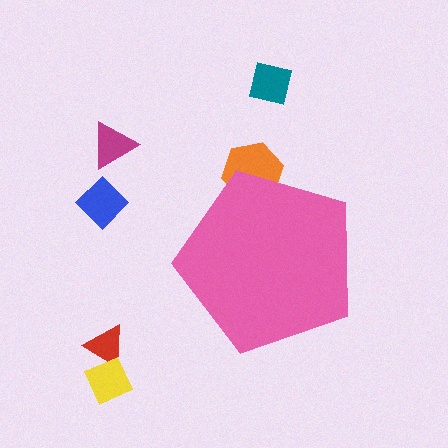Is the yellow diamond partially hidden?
No, the yellow diamond is fully visible.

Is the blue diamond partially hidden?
No, the blue diamond is fully visible.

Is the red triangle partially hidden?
No, the red triangle is fully visible.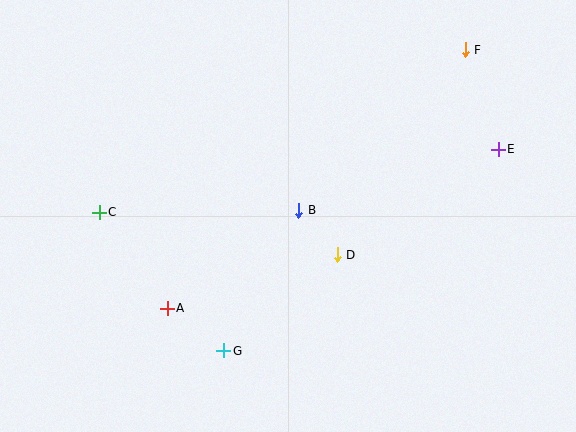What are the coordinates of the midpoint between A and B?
The midpoint between A and B is at (233, 259).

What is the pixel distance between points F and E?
The distance between F and E is 105 pixels.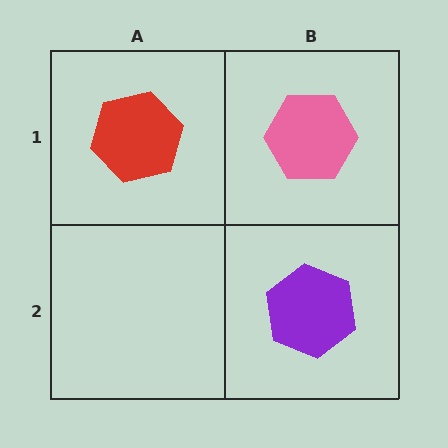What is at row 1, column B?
A pink hexagon.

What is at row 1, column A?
A red hexagon.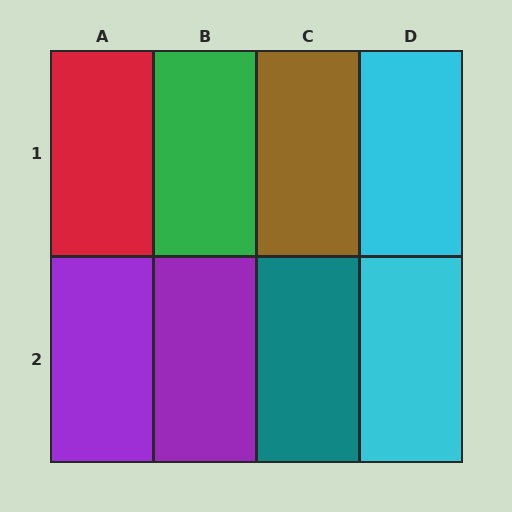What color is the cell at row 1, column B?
Green.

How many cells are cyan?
2 cells are cyan.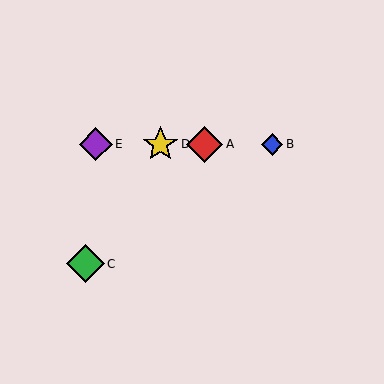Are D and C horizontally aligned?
No, D is at y≈144 and C is at y≈264.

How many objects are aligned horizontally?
4 objects (A, B, D, E) are aligned horizontally.